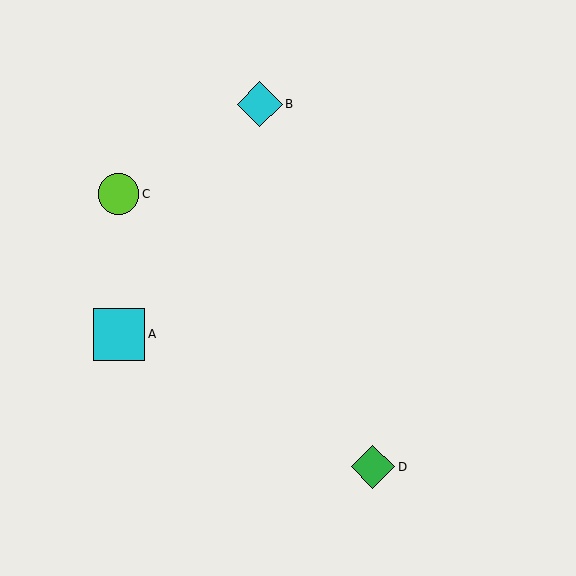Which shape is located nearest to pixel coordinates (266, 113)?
The cyan diamond (labeled B) at (260, 104) is nearest to that location.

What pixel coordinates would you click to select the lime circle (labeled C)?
Click at (119, 194) to select the lime circle C.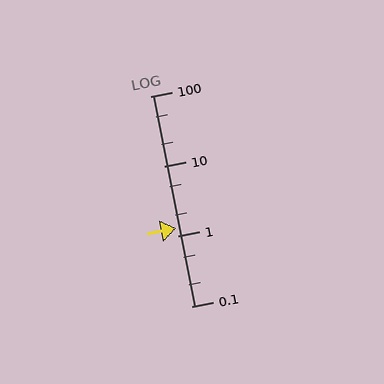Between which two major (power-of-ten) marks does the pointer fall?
The pointer is between 1 and 10.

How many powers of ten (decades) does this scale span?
The scale spans 3 decades, from 0.1 to 100.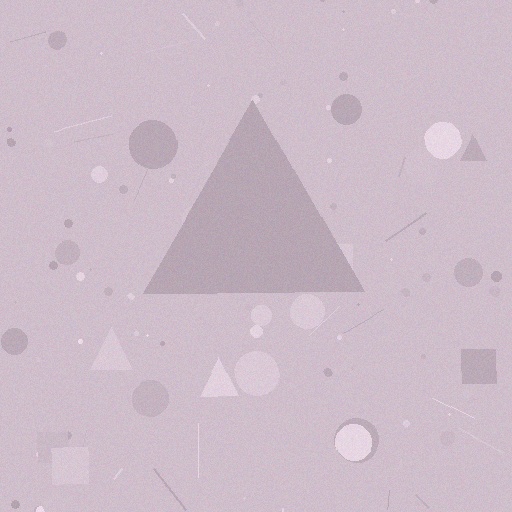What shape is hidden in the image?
A triangle is hidden in the image.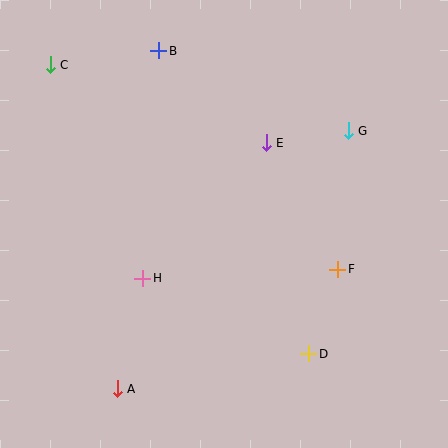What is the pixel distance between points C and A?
The distance between C and A is 331 pixels.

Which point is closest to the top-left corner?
Point C is closest to the top-left corner.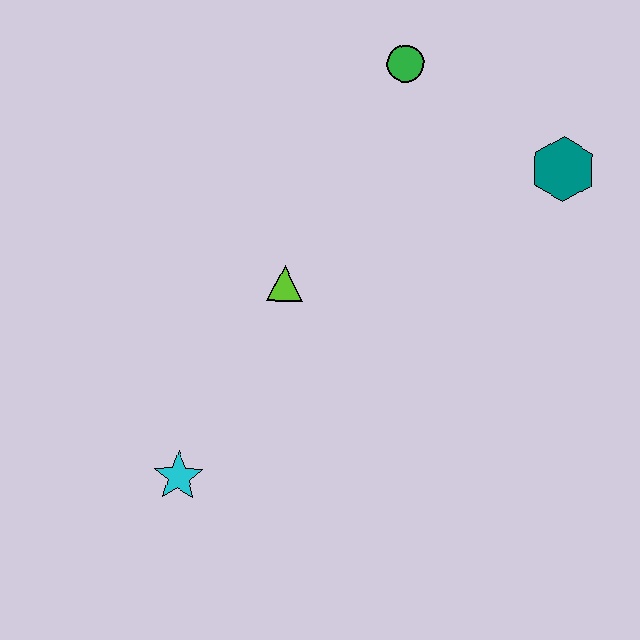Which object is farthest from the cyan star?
The teal hexagon is farthest from the cyan star.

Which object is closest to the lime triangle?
The cyan star is closest to the lime triangle.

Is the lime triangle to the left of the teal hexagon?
Yes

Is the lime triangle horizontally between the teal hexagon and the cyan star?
Yes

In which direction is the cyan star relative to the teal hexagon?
The cyan star is to the left of the teal hexagon.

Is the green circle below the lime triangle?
No